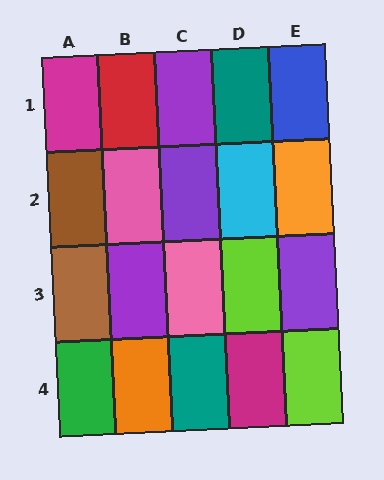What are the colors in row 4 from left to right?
Green, orange, teal, magenta, lime.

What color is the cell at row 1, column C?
Purple.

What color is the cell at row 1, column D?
Teal.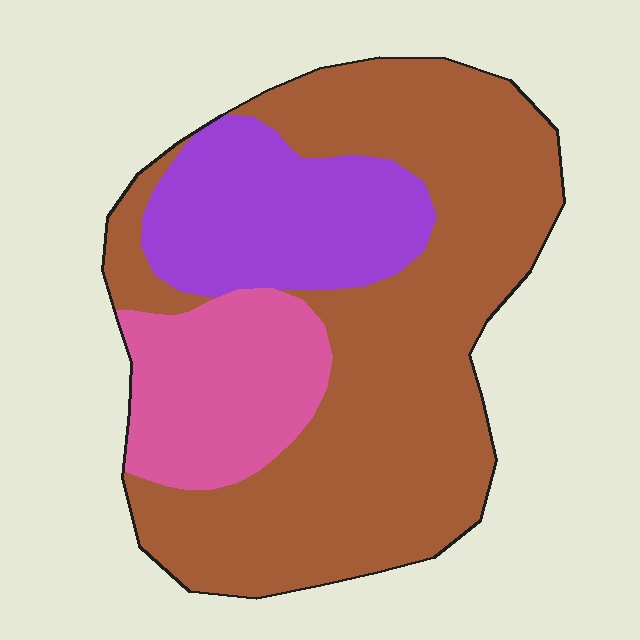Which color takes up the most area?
Brown, at roughly 60%.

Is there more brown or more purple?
Brown.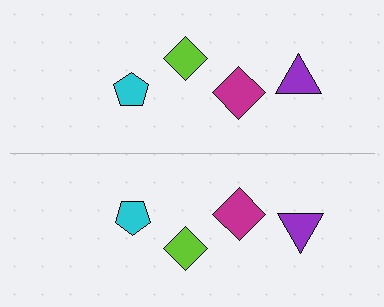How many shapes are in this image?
There are 8 shapes in this image.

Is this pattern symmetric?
Yes, this pattern has bilateral (reflection) symmetry.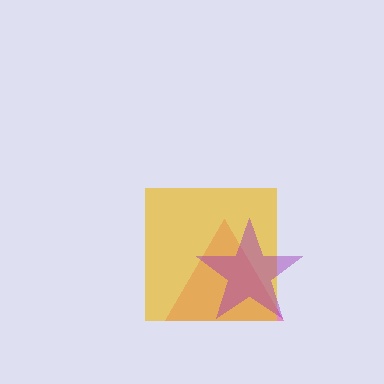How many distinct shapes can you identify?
There are 3 distinct shapes: a pink triangle, a yellow square, a purple star.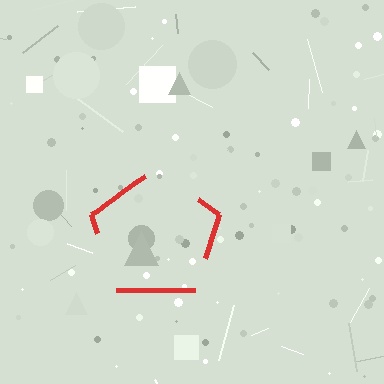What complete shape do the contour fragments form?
The contour fragments form a pentagon.